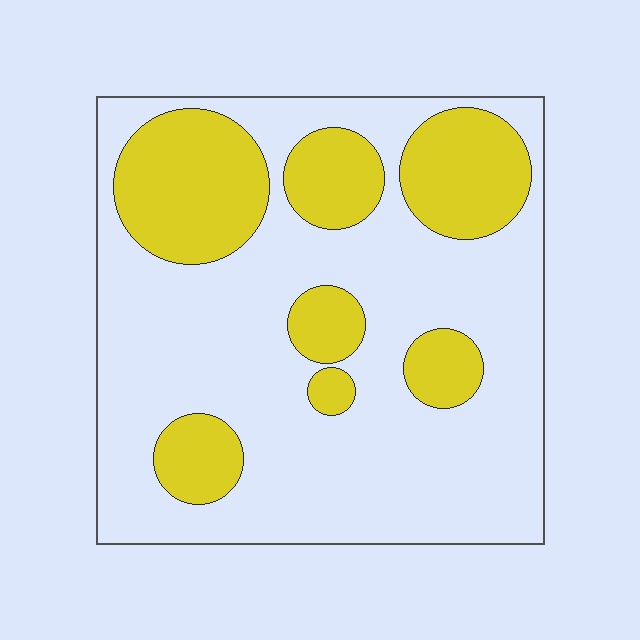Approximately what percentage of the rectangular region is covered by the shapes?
Approximately 30%.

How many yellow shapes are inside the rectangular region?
7.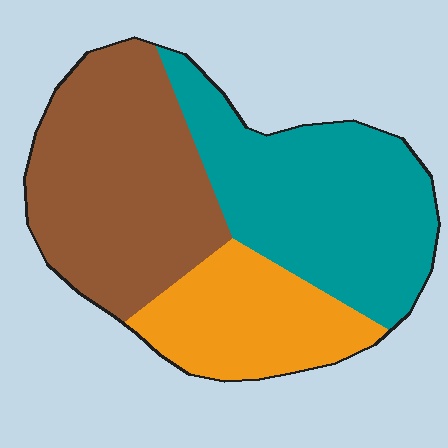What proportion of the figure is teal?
Teal takes up between a third and a half of the figure.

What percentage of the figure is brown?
Brown takes up between a quarter and a half of the figure.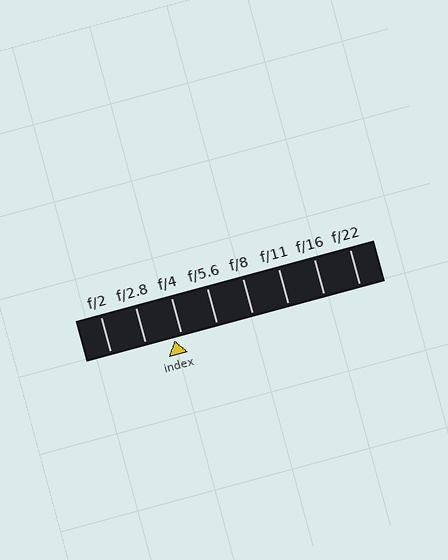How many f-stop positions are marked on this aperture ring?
There are 8 f-stop positions marked.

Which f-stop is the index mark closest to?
The index mark is closest to f/4.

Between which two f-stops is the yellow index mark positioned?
The index mark is between f/2.8 and f/4.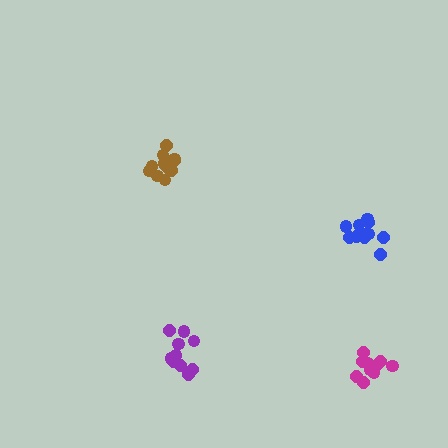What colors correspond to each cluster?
The clusters are colored: brown, purple, magenta, blue.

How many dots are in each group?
Group 1: 11 dots, Group 2: 10 dots, Group 3: 11 dots, Group 4: 11 dots (43 total).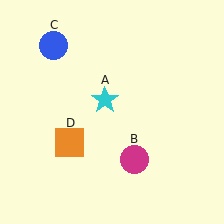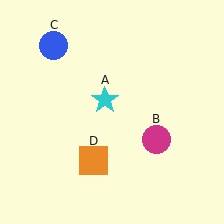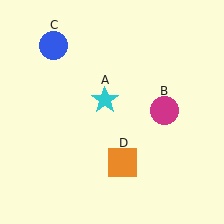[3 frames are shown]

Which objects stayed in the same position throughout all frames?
Cyan star (object A) and blue circle (object C) remained stationary.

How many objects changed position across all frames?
2 objects changed position: magenta circle (object B), orange square (object D).